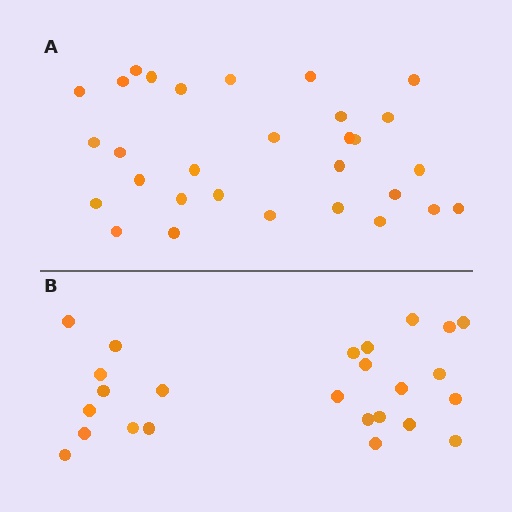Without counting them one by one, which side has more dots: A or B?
Region A (the top region) has more dots.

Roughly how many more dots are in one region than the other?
Region A has about 5 more dots than region B.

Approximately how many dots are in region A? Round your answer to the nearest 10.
About 30 dots.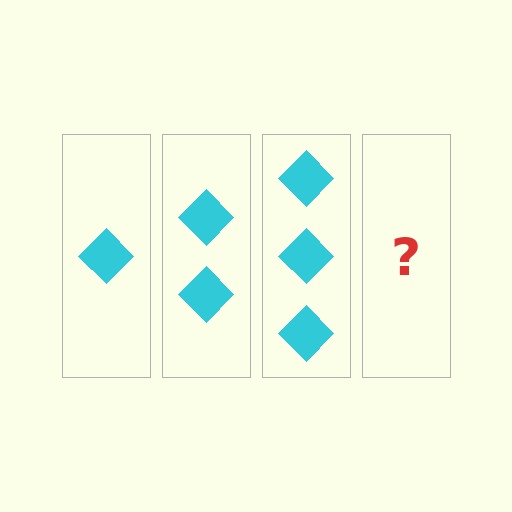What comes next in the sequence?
The next element should be 4 diamonds.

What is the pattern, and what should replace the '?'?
The pattern is that each step adds one more diamond. The '?' should be 4 diamonds.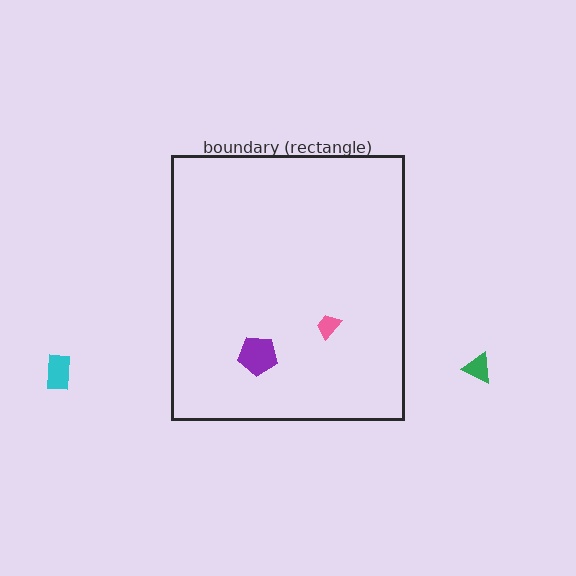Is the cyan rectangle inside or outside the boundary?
Outside.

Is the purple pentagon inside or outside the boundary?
Inside.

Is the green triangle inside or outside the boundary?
Outside.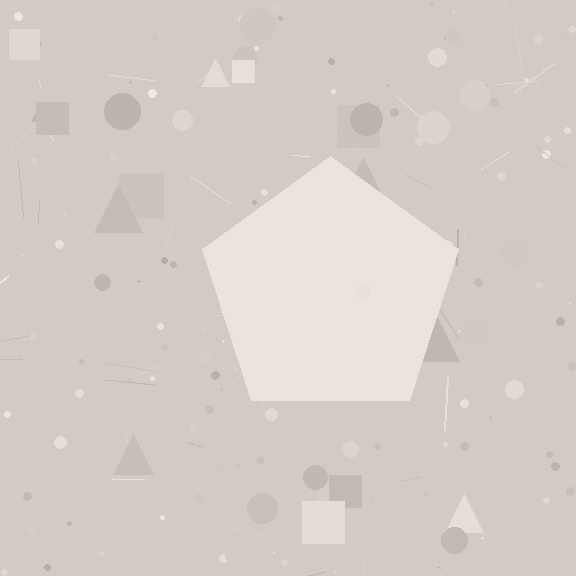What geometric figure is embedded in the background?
A pentagon is embedded in the background.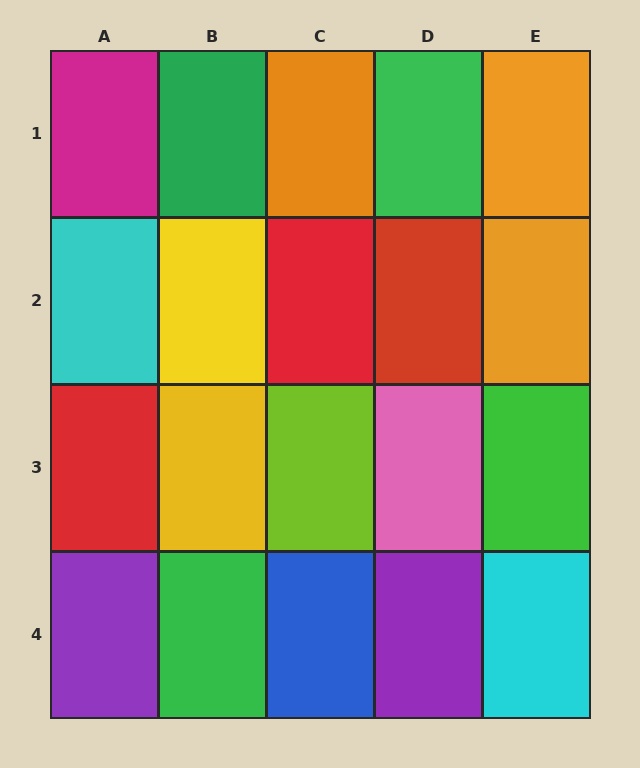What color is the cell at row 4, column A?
Purple.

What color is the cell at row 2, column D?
Red.